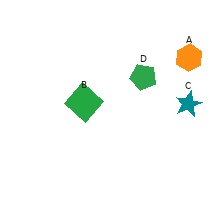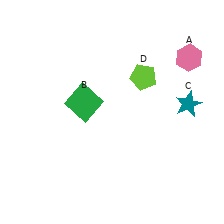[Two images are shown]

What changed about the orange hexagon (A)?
In Image 1, A is orange. In Image 2, it changed to pink.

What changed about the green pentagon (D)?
In Image 1, D is green. In Image 2, it changed to lime.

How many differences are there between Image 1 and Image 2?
There are 2 differences between the two images.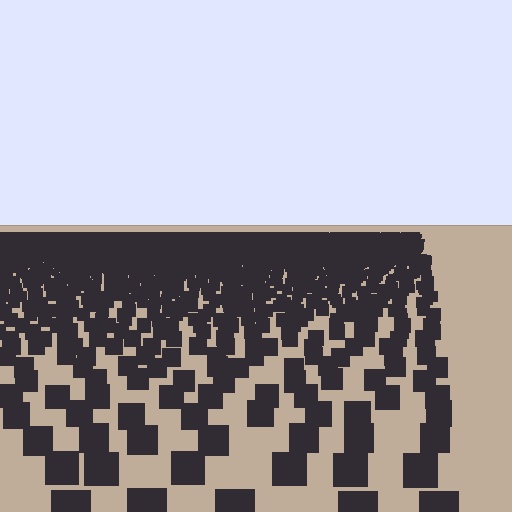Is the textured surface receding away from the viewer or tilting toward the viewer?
The surface is receding away from the viewer. Texture elements get smaller and denser toward the top.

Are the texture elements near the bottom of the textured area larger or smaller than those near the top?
Larger. Near the bottom, elements are closer to the viewer and appear at a bigger on-screen size.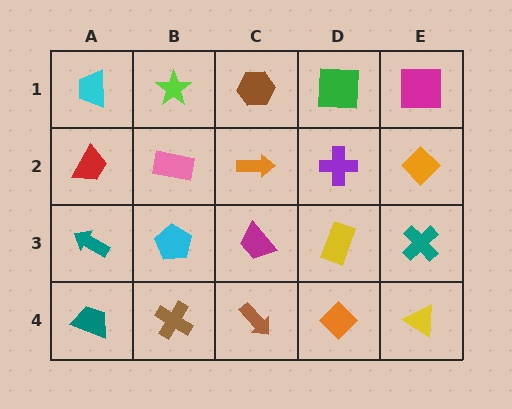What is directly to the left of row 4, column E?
An orange diamond.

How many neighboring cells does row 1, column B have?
3.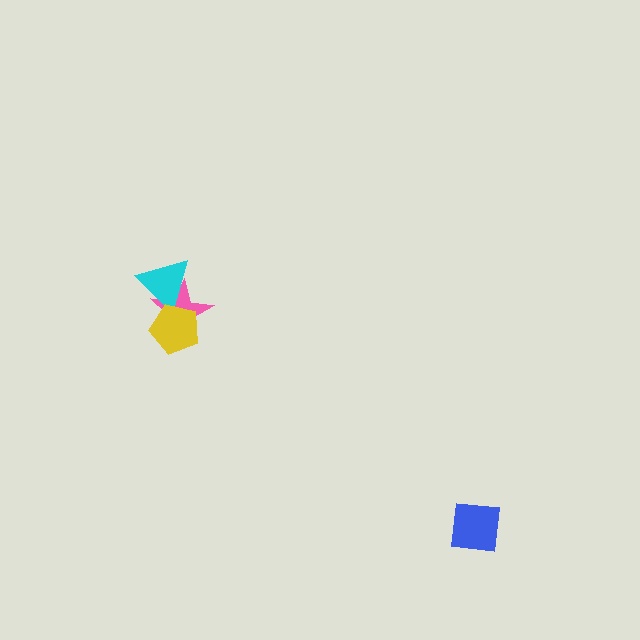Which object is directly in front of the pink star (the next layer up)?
The cyan triangle is directly in front of the pink star.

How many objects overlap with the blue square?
0 objects overlap with the blue square.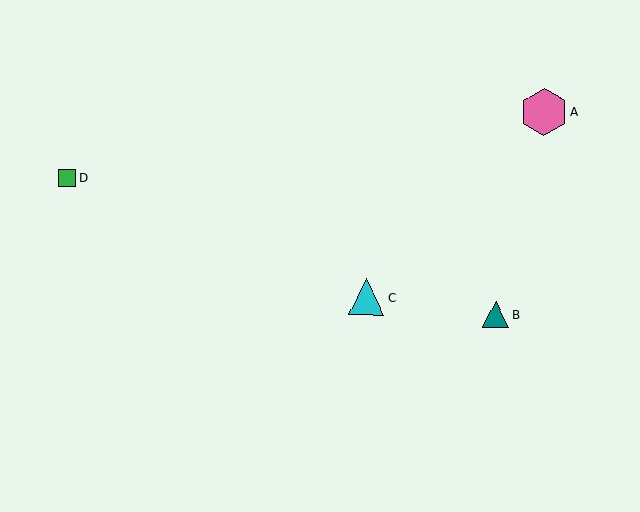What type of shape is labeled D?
Shape D is a green square.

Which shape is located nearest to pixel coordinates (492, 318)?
The teal triangle (labeled B) at (496, 314) is nearest to that location.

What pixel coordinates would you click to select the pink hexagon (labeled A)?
Click at (544, 112) to select the pink hexagon A.